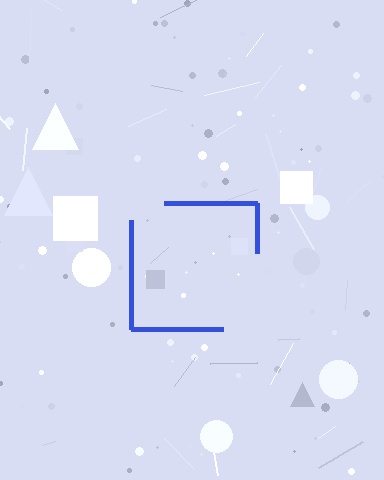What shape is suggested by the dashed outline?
The dashed outline suggests a square.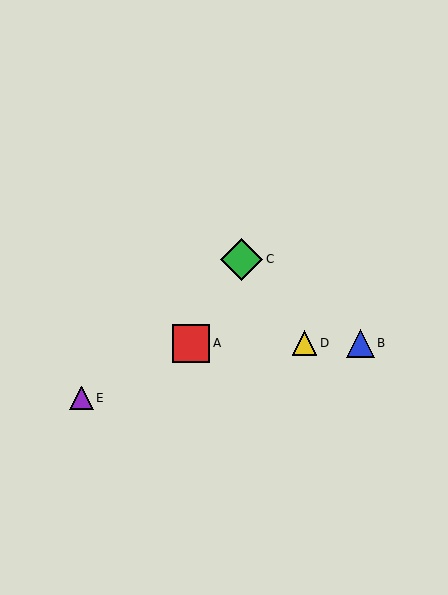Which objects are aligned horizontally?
Objects A, B, D are aligned horizontally.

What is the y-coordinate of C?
Object C is at y≈259.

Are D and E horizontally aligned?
No, D is at y≈343 and E is at y≈398.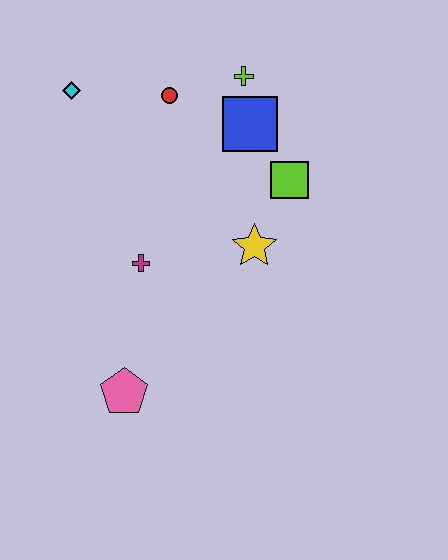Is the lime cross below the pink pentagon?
No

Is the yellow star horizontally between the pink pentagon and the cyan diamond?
No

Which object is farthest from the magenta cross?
The lime cross is farthest from the magenta cross.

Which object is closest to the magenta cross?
The yellow star is closest to the magenta cross.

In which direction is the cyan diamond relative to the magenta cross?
The cyan diamond is above the magenta cross.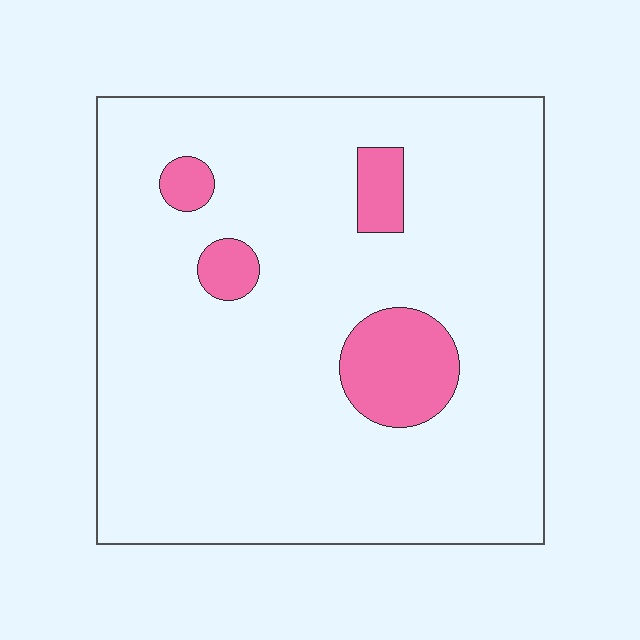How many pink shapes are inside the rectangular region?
4.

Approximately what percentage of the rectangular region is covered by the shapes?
Approximately 10%.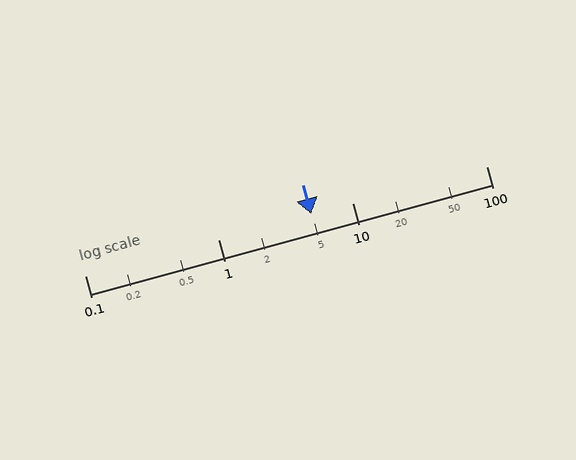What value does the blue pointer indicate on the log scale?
The pointer indicates approximately 4.9.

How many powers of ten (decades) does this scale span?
The scale spans 3 decades, from 0.1 to 100.